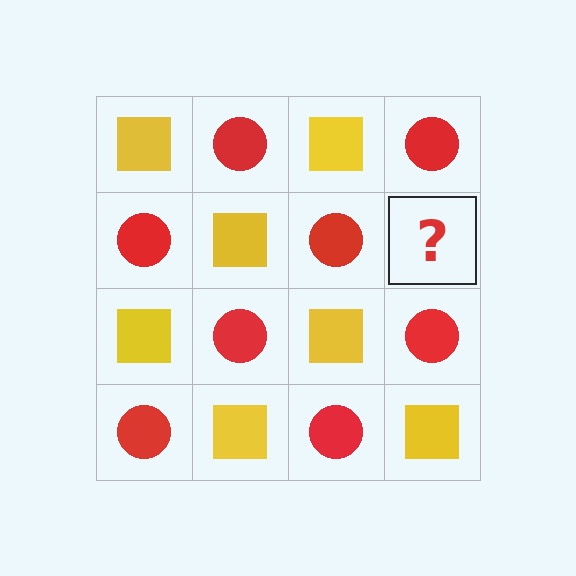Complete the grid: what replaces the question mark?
The question mark should be replaced with a yellow square.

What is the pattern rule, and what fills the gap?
The rule is that it alternates yellow square and red circle in a checkerboard pattern. The gap should be filled with a yellow square.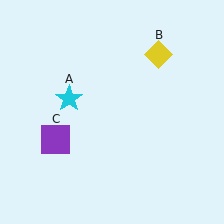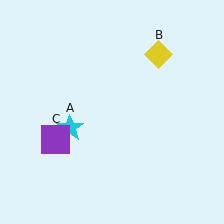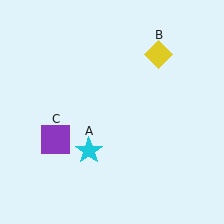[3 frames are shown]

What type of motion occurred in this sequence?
The cyan star (object A) rotated counterclockwise around the center of the scene.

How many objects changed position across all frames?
1 object changed position: cyan star (object A).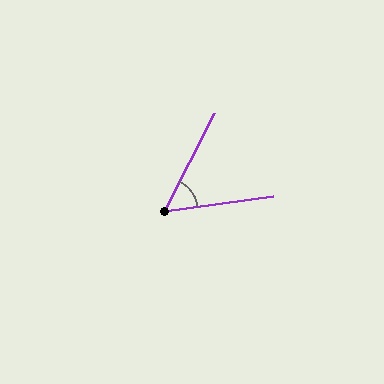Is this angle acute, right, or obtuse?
It is acute.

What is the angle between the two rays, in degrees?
Approximately 55 degrees.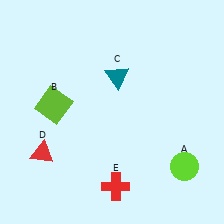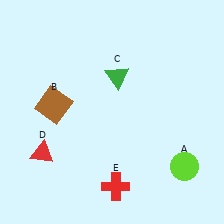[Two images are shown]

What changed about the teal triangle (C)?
In Image 1, C is teal. In Image 2, it changed to green.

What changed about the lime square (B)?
In Image 1, B is lime. In Image 2, it changed to brown.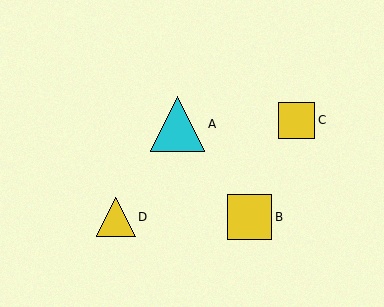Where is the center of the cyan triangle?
The center of the cyan triangle is at (178, 124).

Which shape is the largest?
The cyan triangle (labeled A) is the largest.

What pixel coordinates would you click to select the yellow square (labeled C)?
Click at (297, 120) to select the yellow square C.